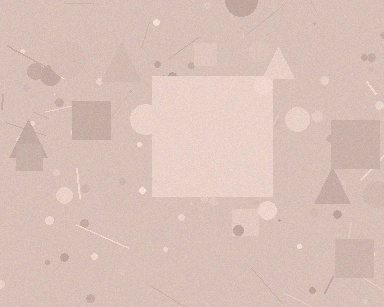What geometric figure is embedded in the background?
A square is embedded in the background.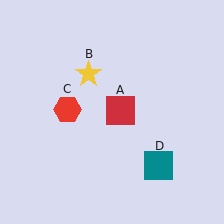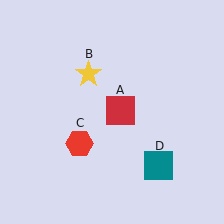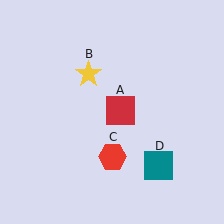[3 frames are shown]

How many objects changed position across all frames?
1 object changed position: red hexagon (object C).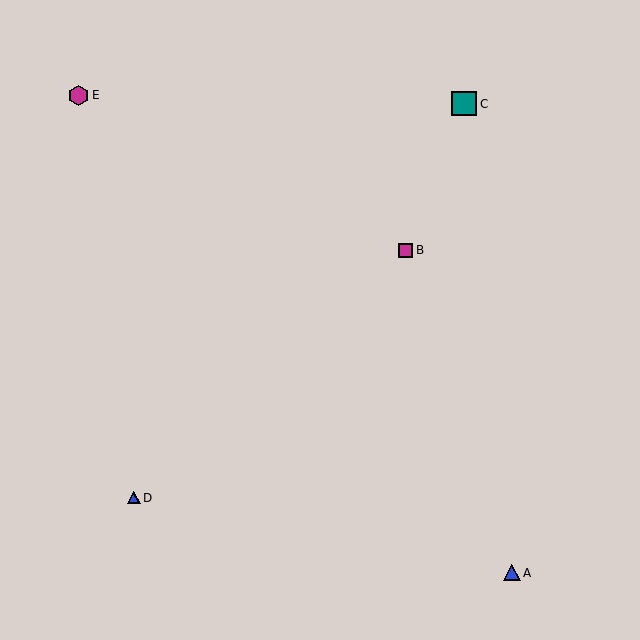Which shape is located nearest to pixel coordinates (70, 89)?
The magenta hexagon (labeled E) at (79, 95) is nearest to that location.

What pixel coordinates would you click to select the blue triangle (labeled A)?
Click at (512, 573) to select the blue triangle A.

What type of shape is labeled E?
Shape E is a magenta hexagon.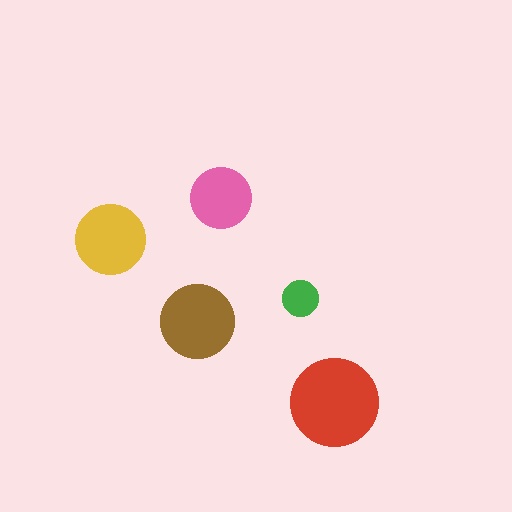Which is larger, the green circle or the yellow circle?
The yellow one.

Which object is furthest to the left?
The yellow circle is leftmost.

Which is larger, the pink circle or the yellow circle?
The yellow one.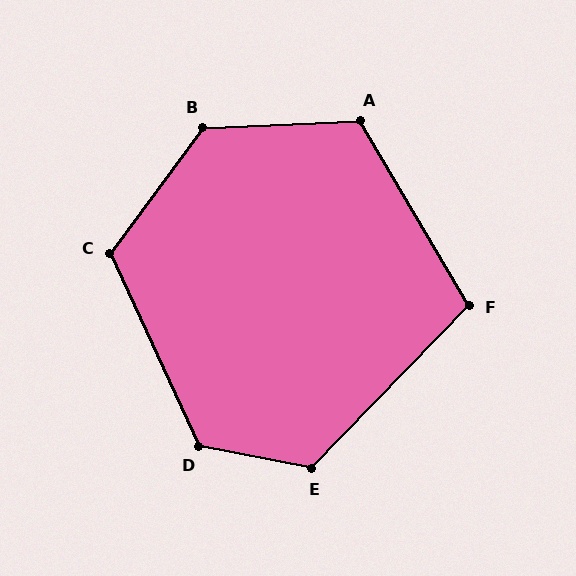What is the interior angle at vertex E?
Approximately 123 degrees (obtuse).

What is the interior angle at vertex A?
Approximately 118 degrees (obtuse).